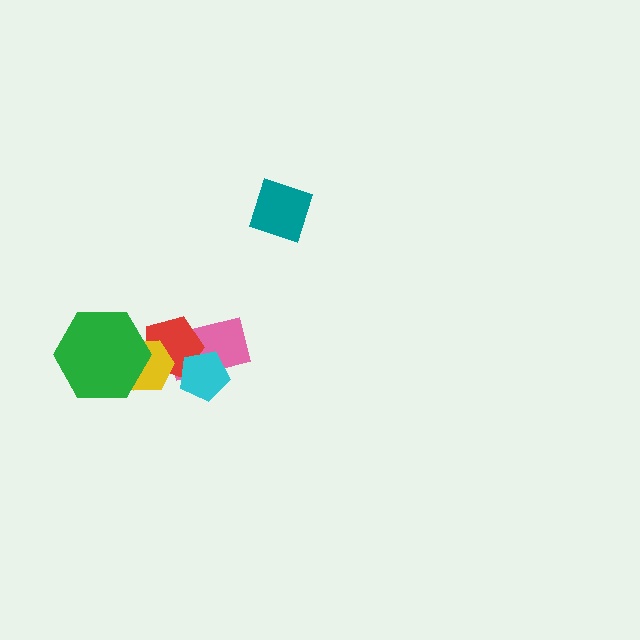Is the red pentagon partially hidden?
Yes, it is partially covered by another shape.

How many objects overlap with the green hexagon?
2 objects overlap with the green hexagon.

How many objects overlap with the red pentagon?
4 objects overlap with the red pentagon.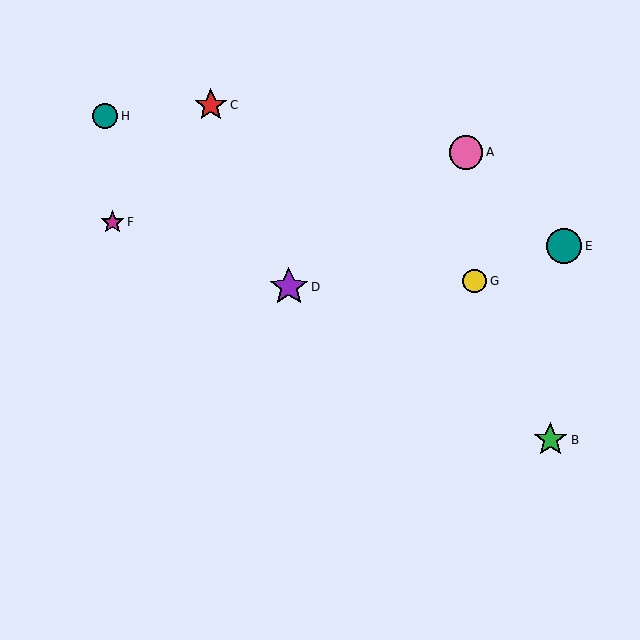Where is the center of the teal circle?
The center of the teal circle is at (105, 116).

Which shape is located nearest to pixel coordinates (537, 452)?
The green star (labeled B) at (550, 440) is nearest to that location.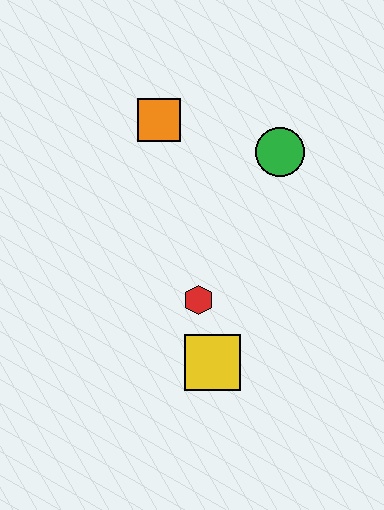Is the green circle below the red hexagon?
No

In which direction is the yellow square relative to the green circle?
The yellow square is below the green circle.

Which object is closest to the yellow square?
The red hexagon is closest to the yellow square.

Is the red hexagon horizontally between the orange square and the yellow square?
Yes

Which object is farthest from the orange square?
The yellow square is farthest from the orange square.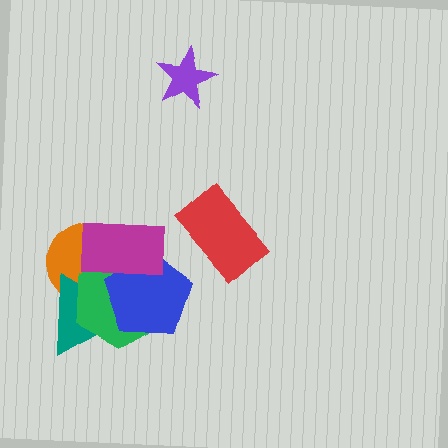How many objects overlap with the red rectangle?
0 objects overlap with the red rectangle.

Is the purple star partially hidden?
No, no other shape covers it.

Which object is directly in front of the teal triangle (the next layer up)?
The green hexagon is directly in front of the teal triangle.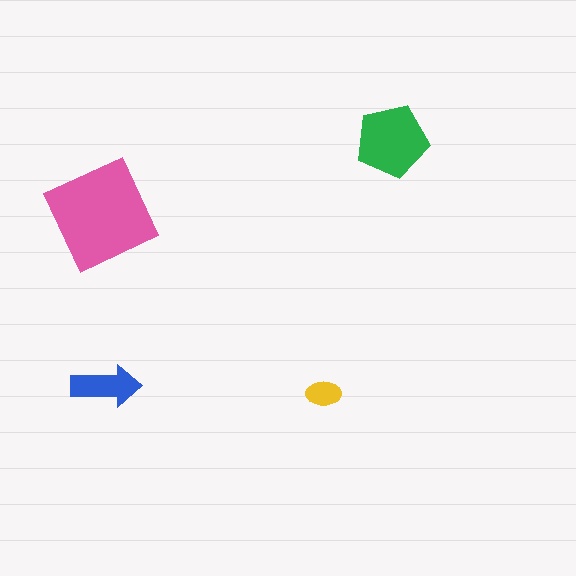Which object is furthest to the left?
The pink square is leftmost.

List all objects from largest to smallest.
The pink square, the green pentagon, the blue arrow, the yellow ellipse.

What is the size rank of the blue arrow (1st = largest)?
3rd.